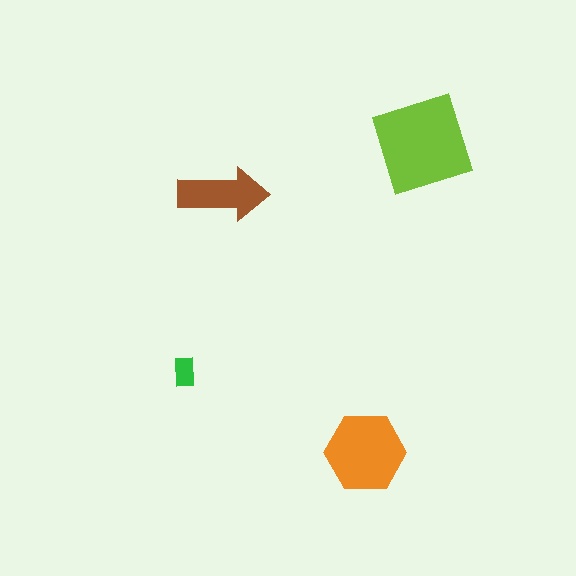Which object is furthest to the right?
The lime square is rightmost.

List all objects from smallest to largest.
The green rectangle, the brown arrow, the orange hexagon, the lime square.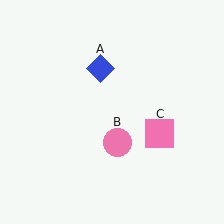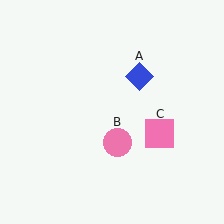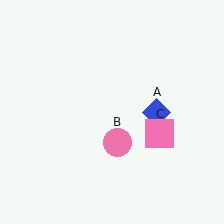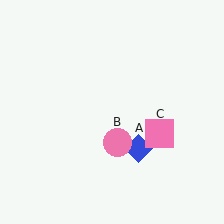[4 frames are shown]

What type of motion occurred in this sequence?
The blue diamond (object A) rotated clockwise around the center of the scene.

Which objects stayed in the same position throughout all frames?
Pink circle (object B) and pink square (object C) remained stationary.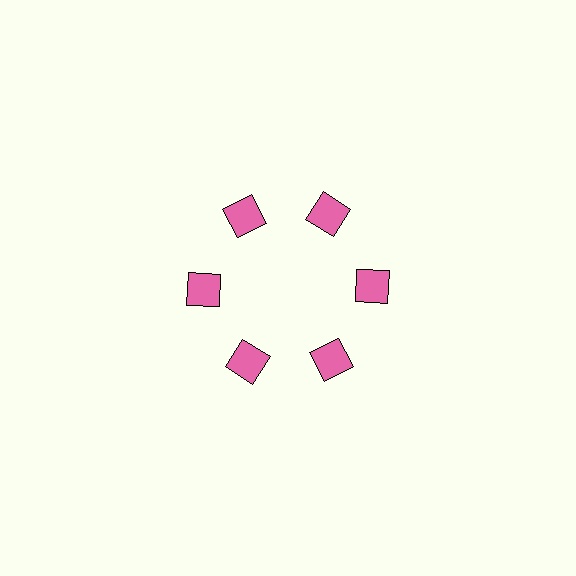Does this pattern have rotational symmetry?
Yes, this pattern has 6-fold rotational symmetry. It looks the same after rotating 60 degrees around the center.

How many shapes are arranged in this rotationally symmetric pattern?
There are 6 shapes, arranged in 6 groups of 1.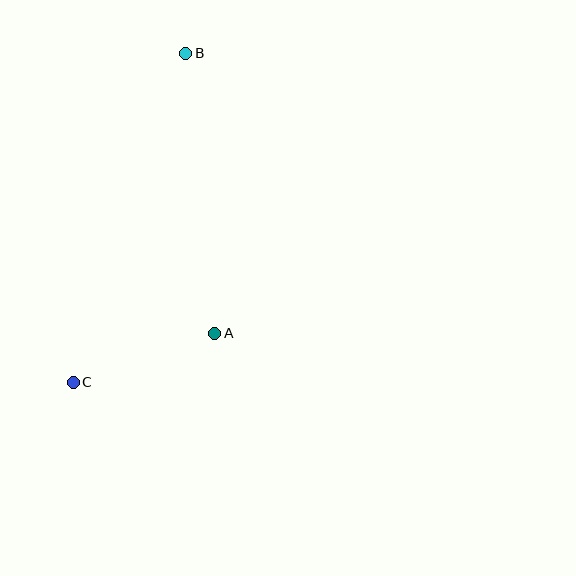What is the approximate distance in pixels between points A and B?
The distance between A and B is approximately 281 pixels.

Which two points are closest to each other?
Points A and C are closest to each other.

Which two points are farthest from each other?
Points B and C are farthest from each other.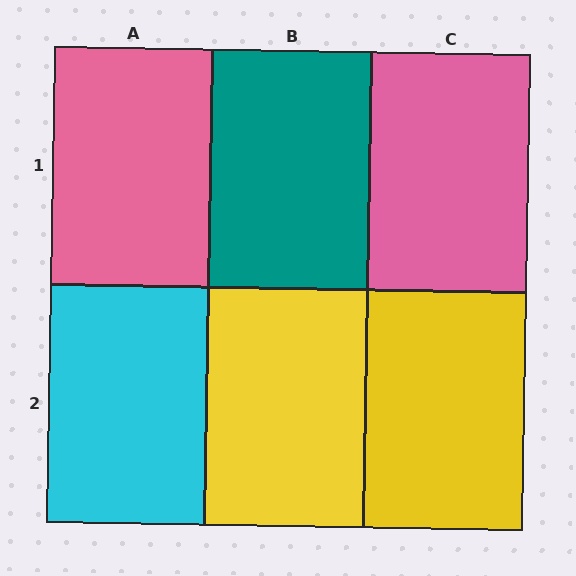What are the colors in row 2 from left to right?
Cyan, yellow, yellow.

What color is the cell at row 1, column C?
Pink.